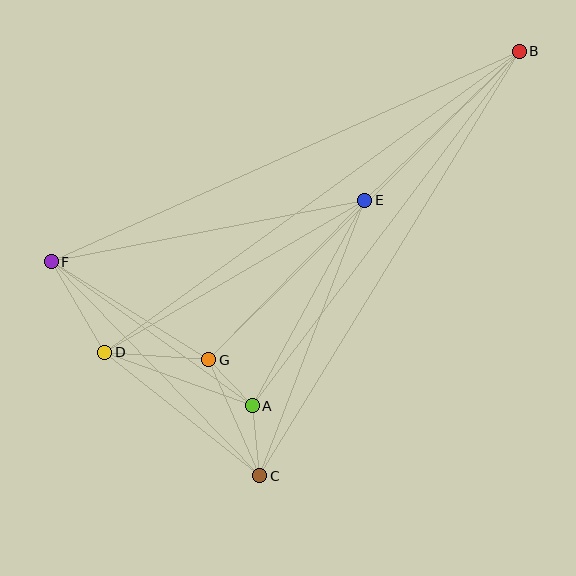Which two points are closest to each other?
Points A and G are closest to each other.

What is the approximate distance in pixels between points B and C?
The distance between B and C is approximately 497 pixels.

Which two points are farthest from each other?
Points B and F are farthest from each other.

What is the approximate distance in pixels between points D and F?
The distance between D and F is approximately 105 pixels.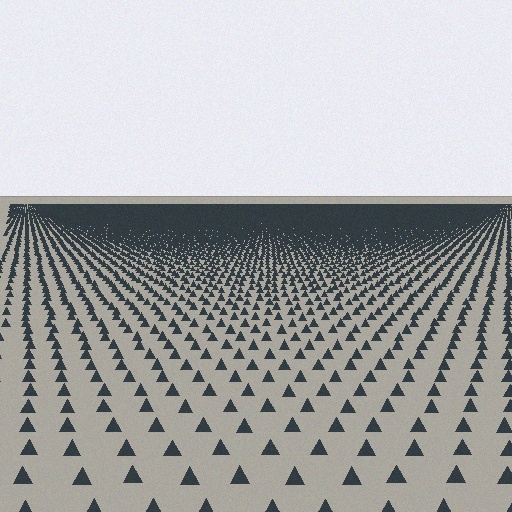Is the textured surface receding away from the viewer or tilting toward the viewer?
The surface is receding away from the viewer. Texture elements get smaller and denser toward the top.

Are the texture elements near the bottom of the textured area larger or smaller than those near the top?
Larger. Near the bottom, elements are closer to the viewer and appear at a bigger on-screen size.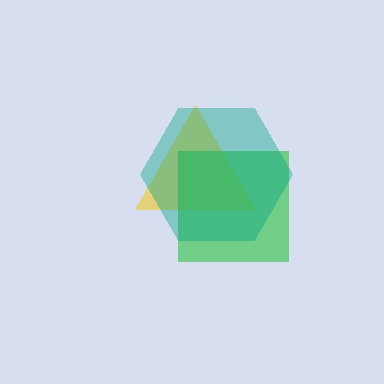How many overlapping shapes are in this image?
There are 3 overlapping shapes in the image.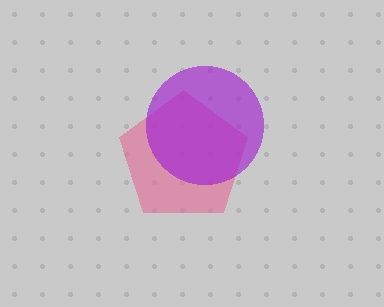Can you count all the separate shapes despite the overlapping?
Yes, there are 2 separate shapes.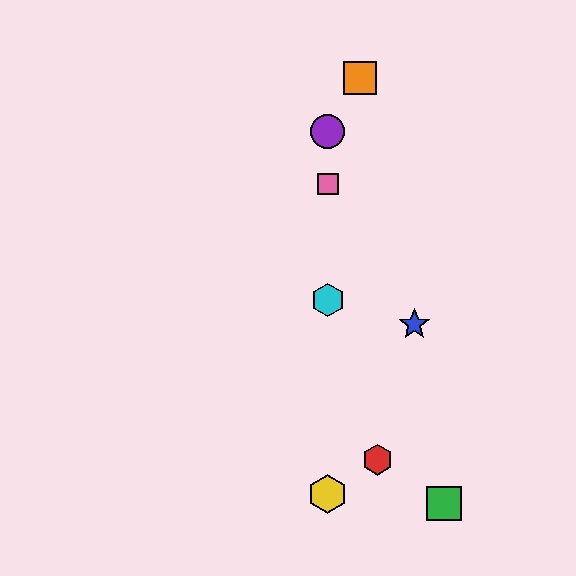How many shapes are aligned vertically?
4 shapes (the yellow hexagon, the purple circle, the cyan hexagon, the pink square) are aligned vertically.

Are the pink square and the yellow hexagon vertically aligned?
Yes, both are at x≈328.